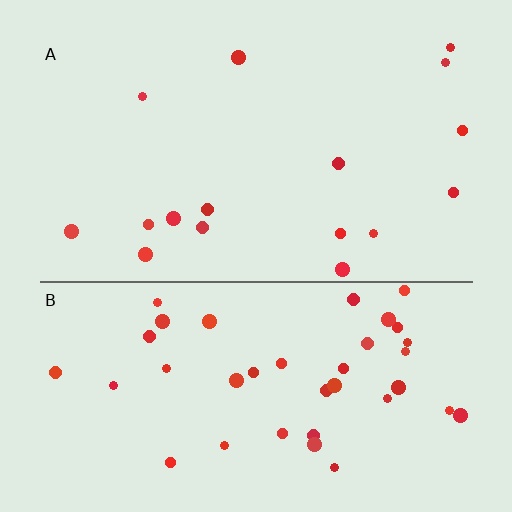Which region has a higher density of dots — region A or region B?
B (the bottom).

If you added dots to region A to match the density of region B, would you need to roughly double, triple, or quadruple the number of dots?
Approximately double.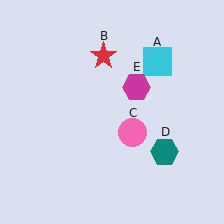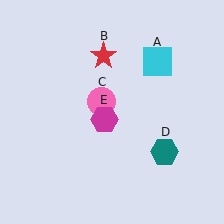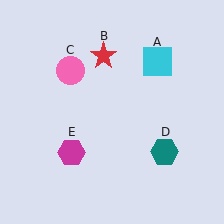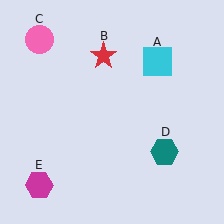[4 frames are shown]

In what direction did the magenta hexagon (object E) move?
The magenta hexagon (object E) moved down and to the left.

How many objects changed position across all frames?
2 objects changed position: pink circle (object C), magenta hexagon (object E).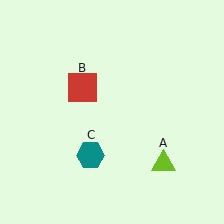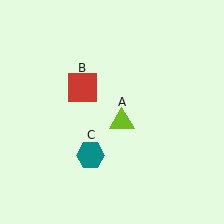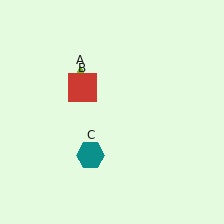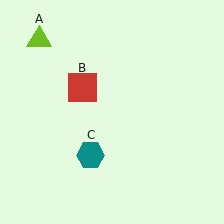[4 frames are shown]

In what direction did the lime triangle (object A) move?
The lime triangle (object A) moved up and to the left.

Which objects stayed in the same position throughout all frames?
Red square (object B) and teal hexagon (object C) remained stationary.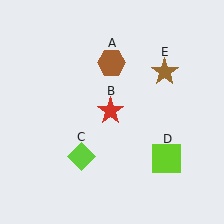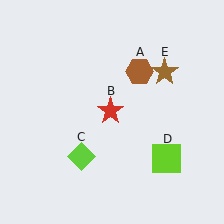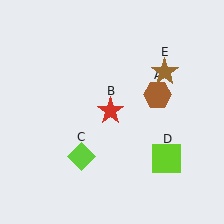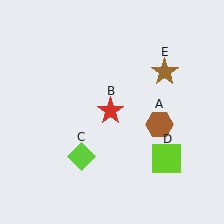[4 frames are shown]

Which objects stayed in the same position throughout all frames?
Red star (object B) and lime diamond (object C) and lime square (object D) and brown star (object E) remained stationary.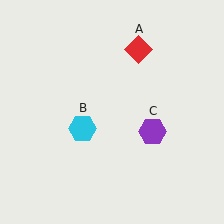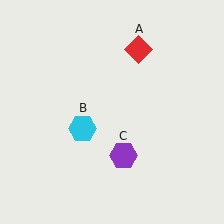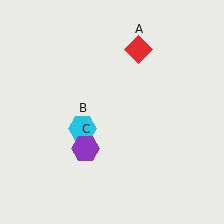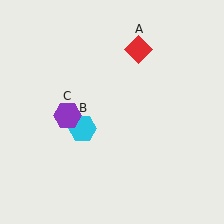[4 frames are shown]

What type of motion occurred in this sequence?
The purple hexagon (object C) rotated clockwise around the center of the scene.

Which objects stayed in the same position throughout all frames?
Red diamond (object A) and cyan hexagon (object B) remained stationary.